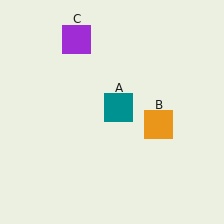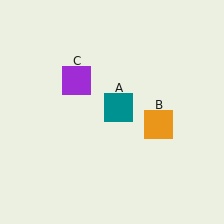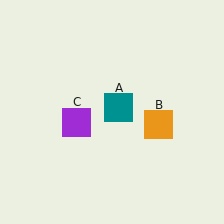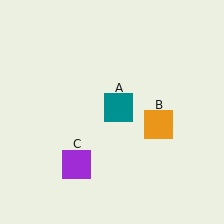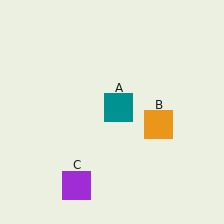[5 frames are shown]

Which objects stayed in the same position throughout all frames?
Teal square (object A) and orange square (object B) remained stationary.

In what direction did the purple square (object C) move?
The purple square (object C) moved down.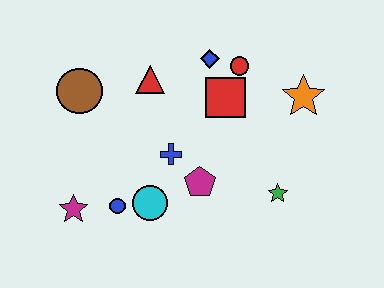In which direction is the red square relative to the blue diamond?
The red square is below the blue diamond.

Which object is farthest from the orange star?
The magenta star is farthest from the orange star.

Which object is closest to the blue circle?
The cyan circle is closest to the blue circle.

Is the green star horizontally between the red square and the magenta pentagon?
No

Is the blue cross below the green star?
No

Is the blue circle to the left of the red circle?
Yes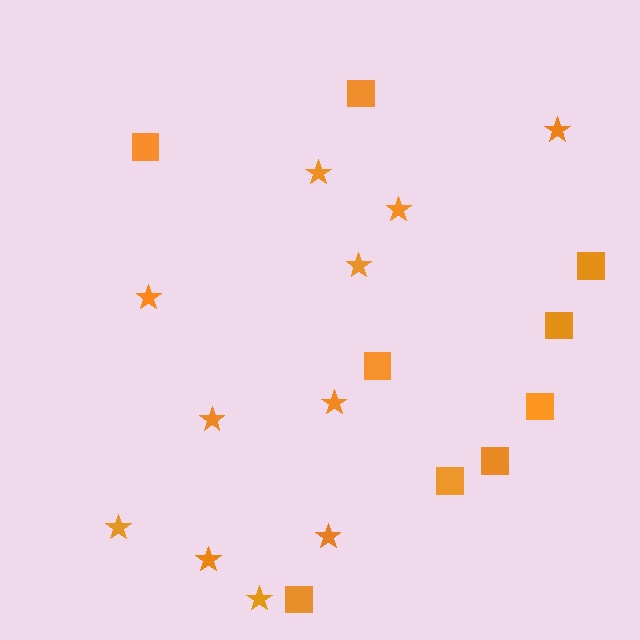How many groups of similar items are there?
There are 2 groups: one group of squares (9) and one group of stars (11).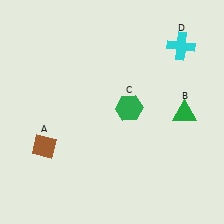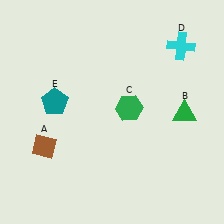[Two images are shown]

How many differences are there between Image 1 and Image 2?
There is 1 difference between the two images.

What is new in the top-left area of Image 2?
A teal pentagon (E) was added in the top-left area of Image 2.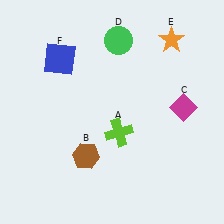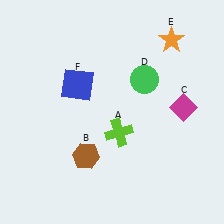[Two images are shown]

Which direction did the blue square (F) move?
The blue square (F) moved down.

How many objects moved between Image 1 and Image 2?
2 objects moved between the two images.